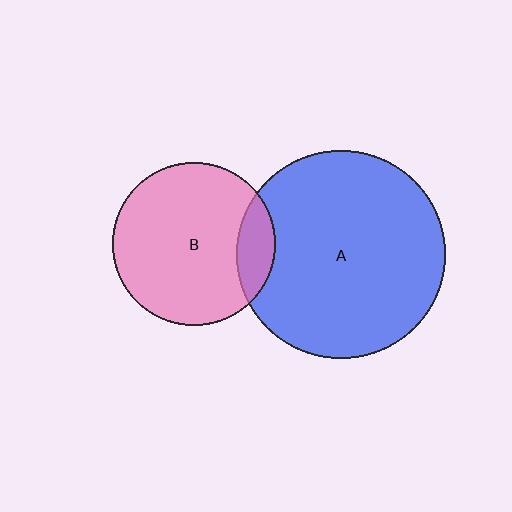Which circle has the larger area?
Circle A (blue).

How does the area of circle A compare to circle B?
Approximately 1.7 times.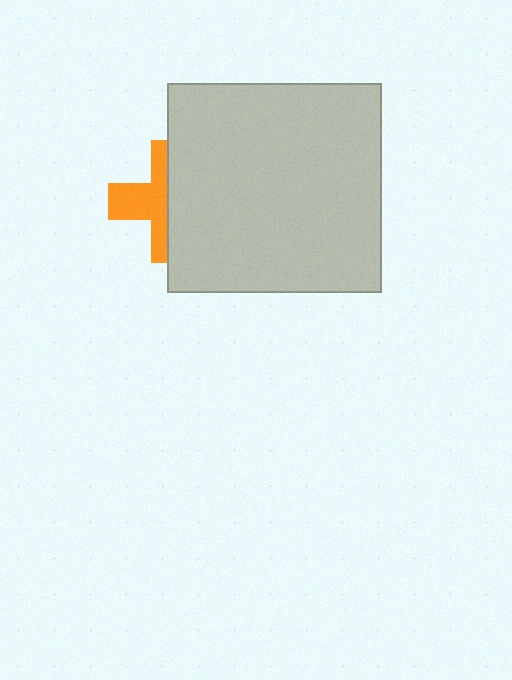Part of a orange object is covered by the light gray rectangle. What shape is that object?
It is a cross.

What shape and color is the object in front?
The object in front is a light gray rectangle.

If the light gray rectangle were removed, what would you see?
You would see the complete orange cross.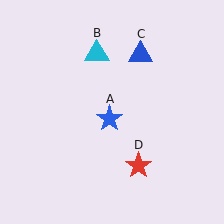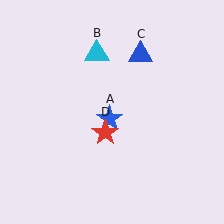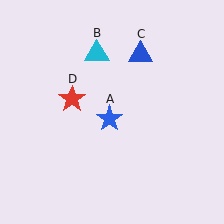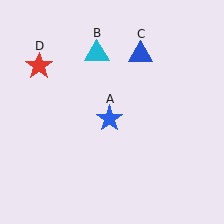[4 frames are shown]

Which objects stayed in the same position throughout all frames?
Blue star (object A) and cyan triangle (object B) and blue triangle (object C) remained stationary.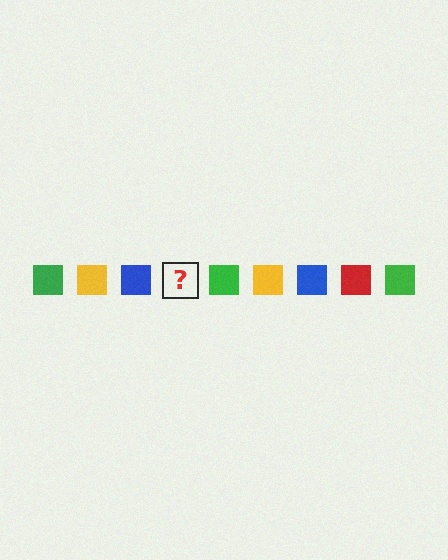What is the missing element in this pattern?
The missing element is a red square.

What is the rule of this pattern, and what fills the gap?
The rule is that the pattern cycles through green, yellow, blue, red squares. The gap should be filled with a red square.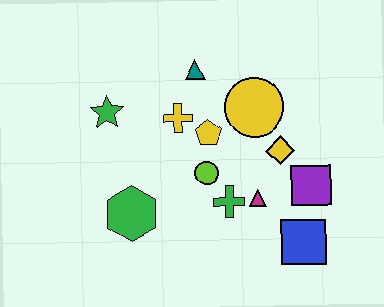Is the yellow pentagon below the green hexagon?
No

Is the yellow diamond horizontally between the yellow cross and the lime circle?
No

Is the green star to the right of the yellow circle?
No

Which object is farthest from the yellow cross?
The blue square is farthest from the yellow cross.